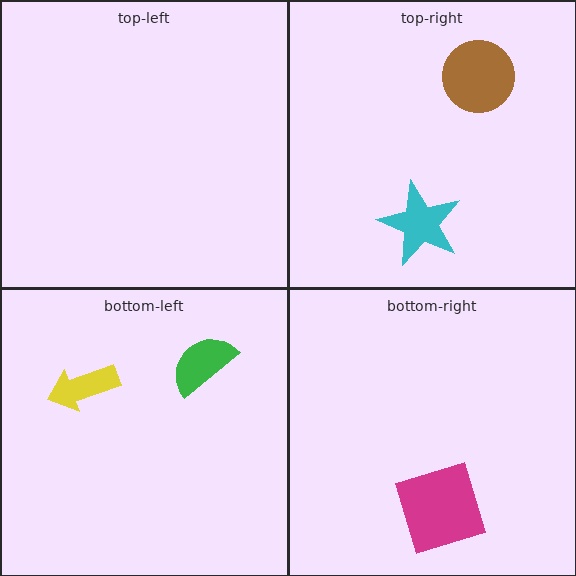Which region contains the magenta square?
The bottom-right region.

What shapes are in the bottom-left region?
The green semicircle, the yellow arrow.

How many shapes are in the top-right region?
2.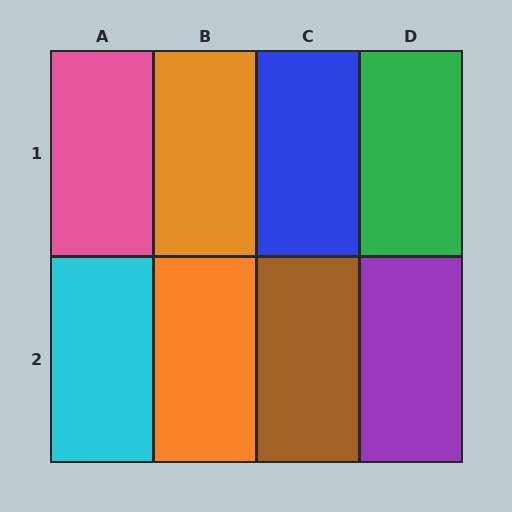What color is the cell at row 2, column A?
Cyan.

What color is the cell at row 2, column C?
Brown.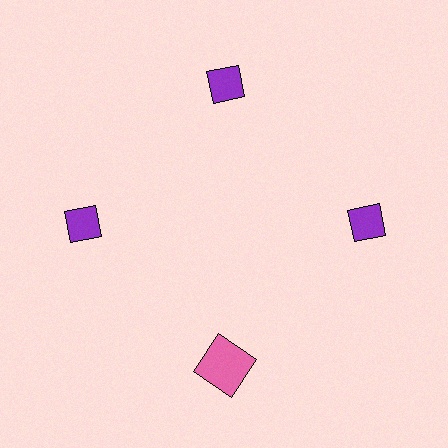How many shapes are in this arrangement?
There are 4 shapes arranged in a ring pattern.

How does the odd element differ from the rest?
It differs in both color (pink instead of purple) and shape (square instead of diamond).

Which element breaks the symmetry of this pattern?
The pink square at roughly the 6 o'clock position breaks the symmetry. All other shapes are purple diamonds.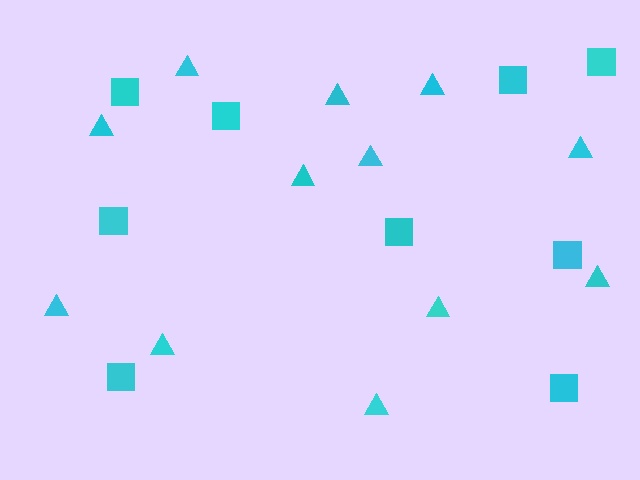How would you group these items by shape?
There are 2 groups: one group of squares (9) and one group of triangles (12).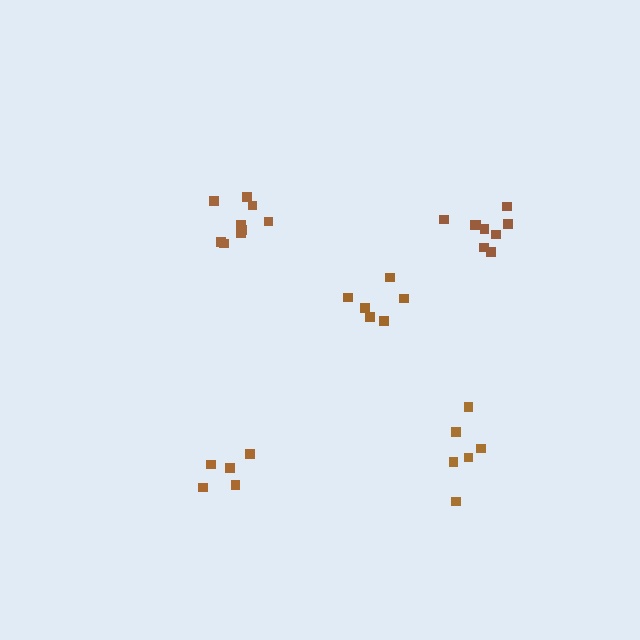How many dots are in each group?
Group 1: 9 dots, Group 2: 6 dots, Group 3: 6 dots, Group 4: 9 dots, Group 5: 5 dots (35 total).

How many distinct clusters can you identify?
There are 5 distinct clusters.